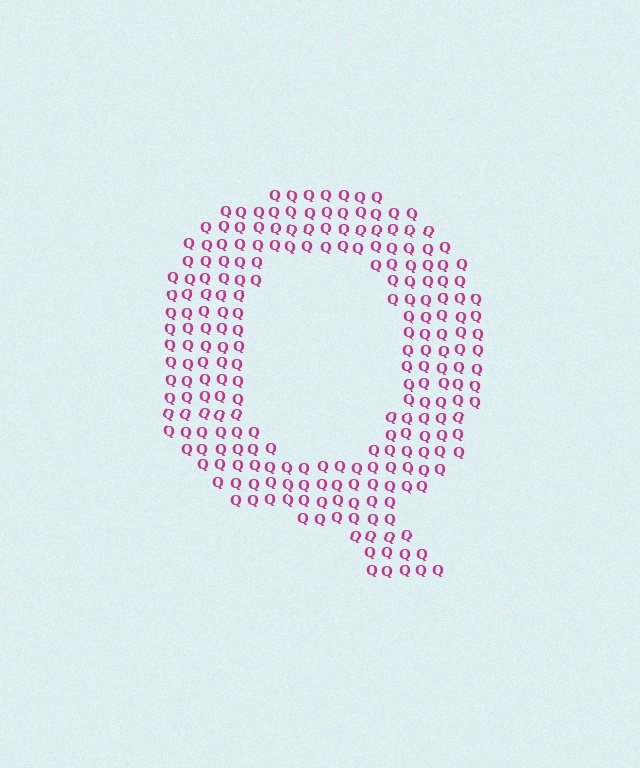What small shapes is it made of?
It is made of small letter Q's.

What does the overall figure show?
The overall figure shows the letter Q.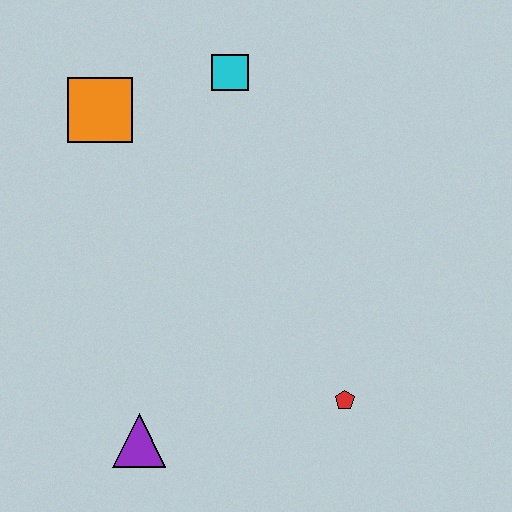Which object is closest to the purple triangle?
The red pentagon is closest to the purple triangle.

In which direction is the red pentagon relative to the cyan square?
The red pentagon is below the cyan square.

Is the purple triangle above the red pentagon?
No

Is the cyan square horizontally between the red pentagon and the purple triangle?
Yes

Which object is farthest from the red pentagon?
The orange square is farthest from the red pentagon.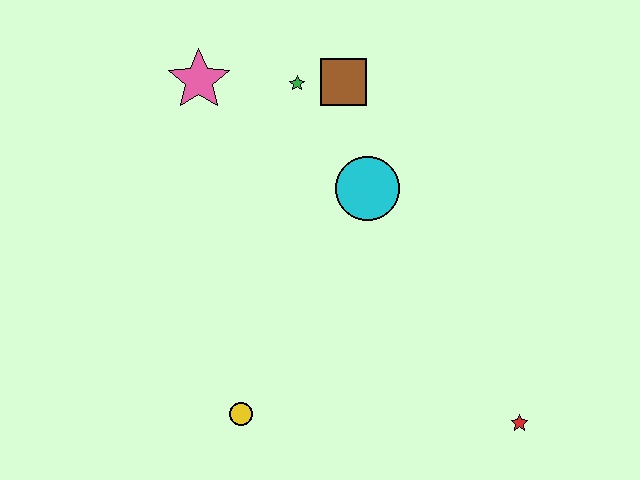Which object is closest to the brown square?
The green star is closest to the brown square.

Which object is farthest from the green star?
The red star is farthest from the green star.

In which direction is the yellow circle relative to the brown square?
The yellow circle is below the brown square.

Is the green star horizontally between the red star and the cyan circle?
No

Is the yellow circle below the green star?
Yes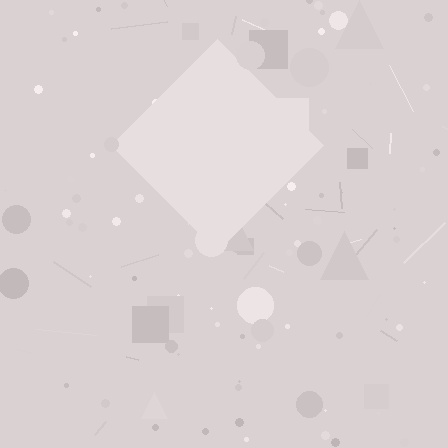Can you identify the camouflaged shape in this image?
The camouflaged shape is a diamond.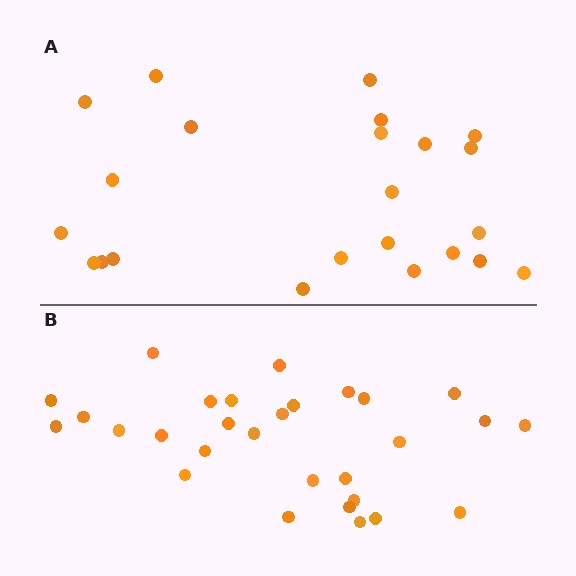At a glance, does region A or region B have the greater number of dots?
Region B (the bottom region) has more dots.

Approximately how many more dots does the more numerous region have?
Region B has about 6 more dots than region A.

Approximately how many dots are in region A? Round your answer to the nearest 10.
About 20 dots. (The exact count is 23, which rounds to 20.)